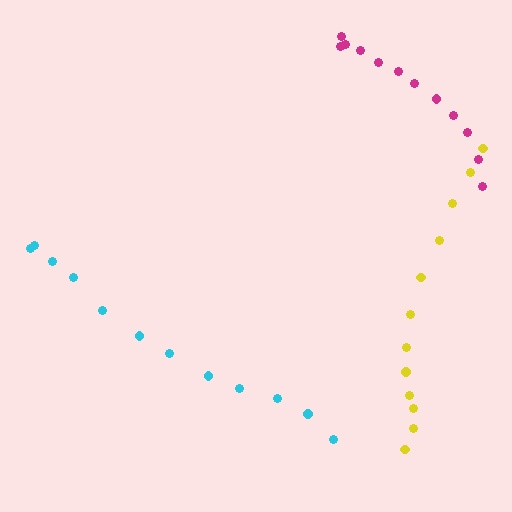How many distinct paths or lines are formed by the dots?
There are 3 distinct paths.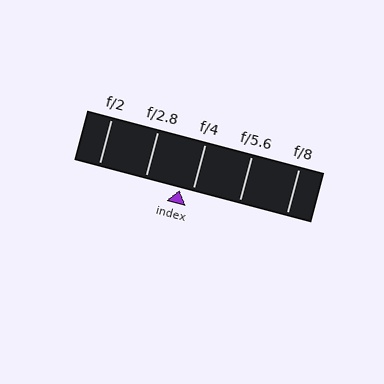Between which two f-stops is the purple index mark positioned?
The index mark is between f/2.8 and f/4.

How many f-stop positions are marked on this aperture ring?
There are 5 f-stop positions marked.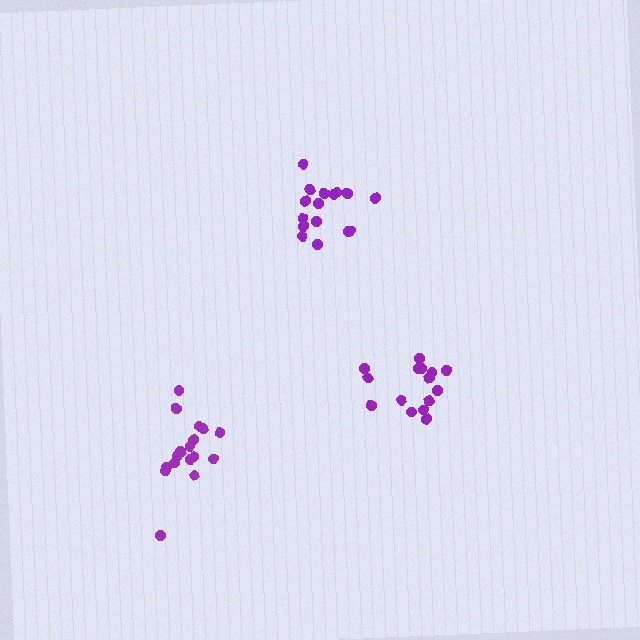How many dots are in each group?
Group 1: 16 dots, Group 2: 17 dots, Group 3: 15 dots (48 total).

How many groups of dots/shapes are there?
There are 3 groups.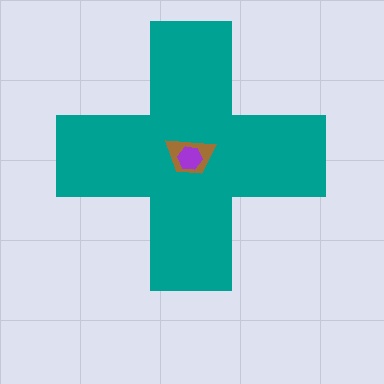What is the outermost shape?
The teal cross.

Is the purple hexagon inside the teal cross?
Yes.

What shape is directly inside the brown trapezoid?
The purple hexagon.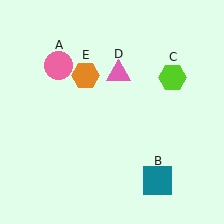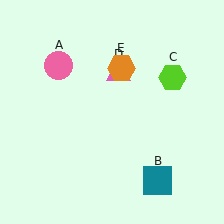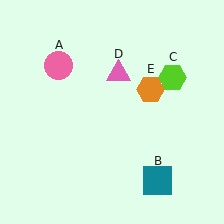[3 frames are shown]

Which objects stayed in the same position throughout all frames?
Pink circle (object A) and teal square (object B) and lime hexagon (object C) and pink triangle (object D) remained stationary.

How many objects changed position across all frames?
1 object changed position: orange hexagon (object E).